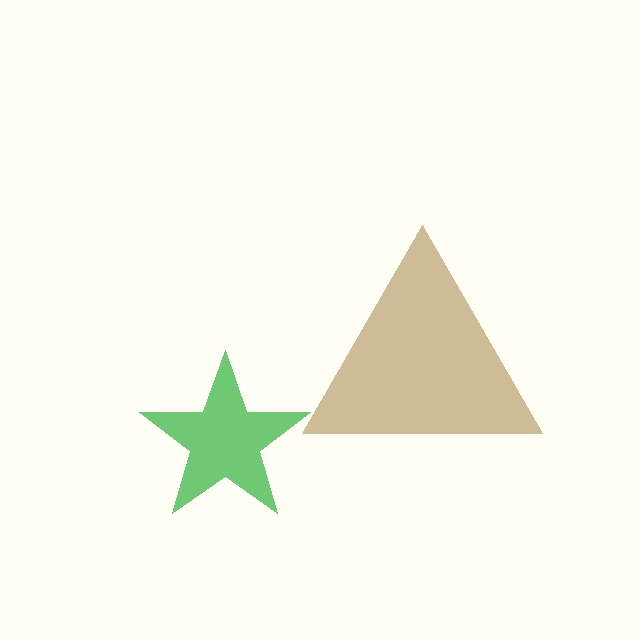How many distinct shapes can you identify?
There are 2 distinct shapes: a brown triangle, a green star.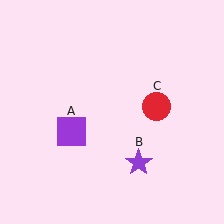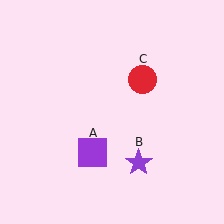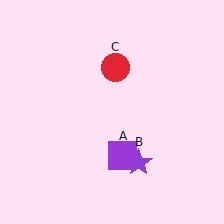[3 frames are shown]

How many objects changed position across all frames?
2 objects changed position: purple square (object A), red circle (object C).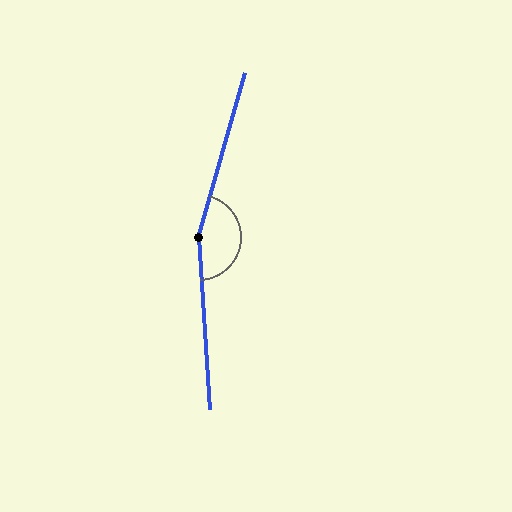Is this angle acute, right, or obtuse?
It is obtuse.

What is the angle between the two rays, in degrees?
Approximately 161 degrees.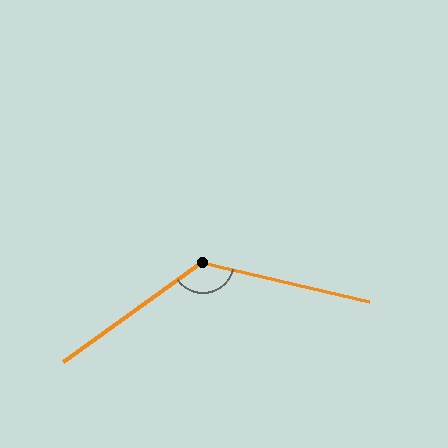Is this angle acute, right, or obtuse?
It is obtuse.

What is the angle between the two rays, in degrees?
Approximately 131 degrees.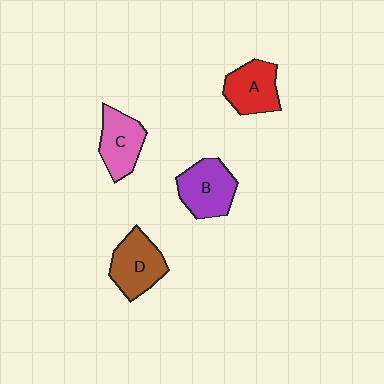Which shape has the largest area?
Shape B (purple).